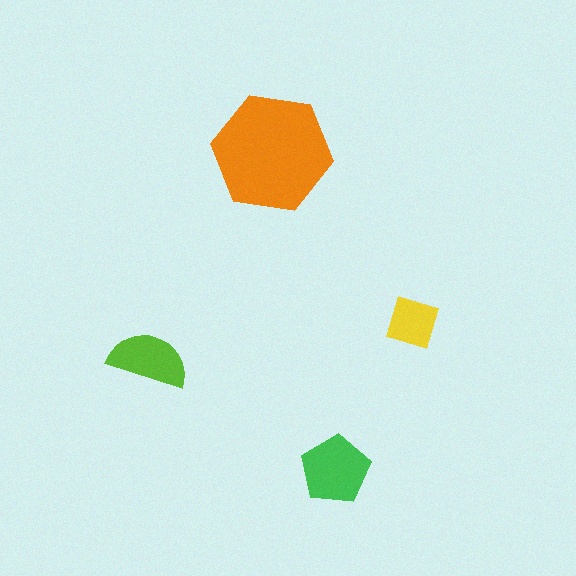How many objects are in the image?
There are 4 objects in the image.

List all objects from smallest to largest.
The yellow diamond, the lime semicircle, the green pentagon, the orange hexagon.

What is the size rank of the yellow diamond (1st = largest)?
4th.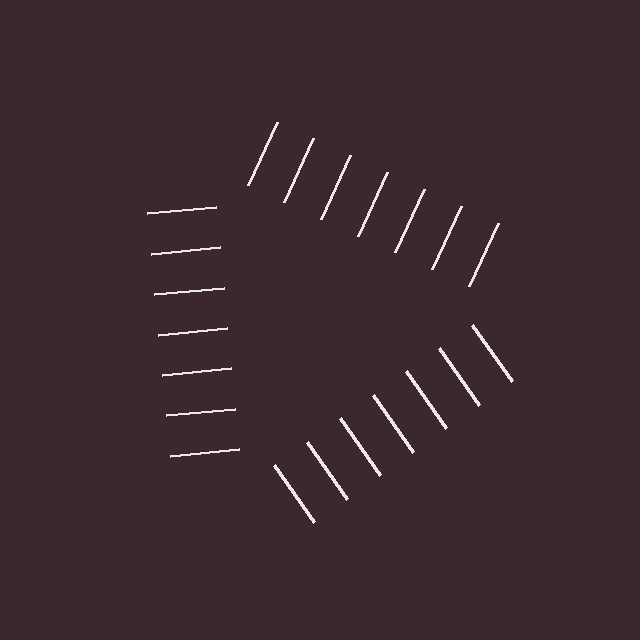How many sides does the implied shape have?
3 sides — the line-ends trace a triangle.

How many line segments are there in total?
21 — 7 along each of the 3 edges.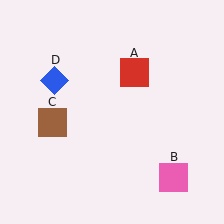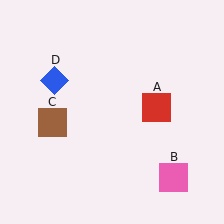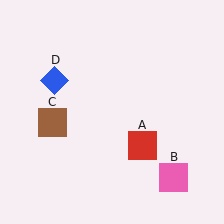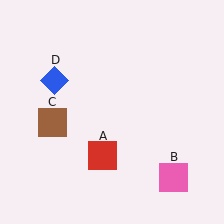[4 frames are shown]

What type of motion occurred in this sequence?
The red square (object A) rotated clockwise around the center of the scene.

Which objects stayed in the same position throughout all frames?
Pink square (object B) and brown square (object C) and blue diamond (object D) remained stationary.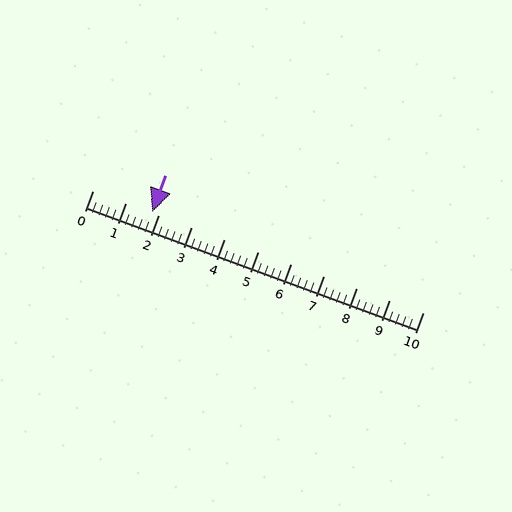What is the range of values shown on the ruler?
The ruler shows values from 0 to 10.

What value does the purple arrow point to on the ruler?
The purple arrow points to approximately 1.8.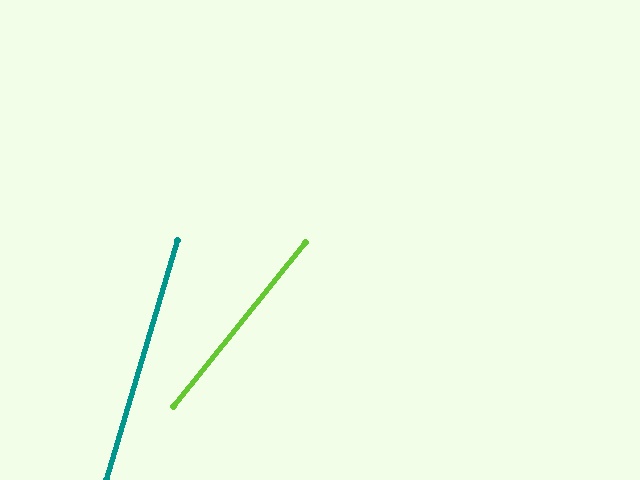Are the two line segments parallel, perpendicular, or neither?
Neither parallel nor perpendicular — they differ by about 22°.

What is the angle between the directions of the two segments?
Approximately 22 degrees.